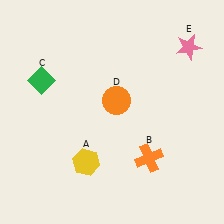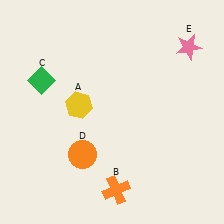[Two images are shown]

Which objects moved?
The objects that moved are: the yellow hexagon (A), the orange cross (B), the orange circle (D).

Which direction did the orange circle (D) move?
The orange circle (D) moved down.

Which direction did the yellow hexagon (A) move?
The yellow hexagon (A) moved up.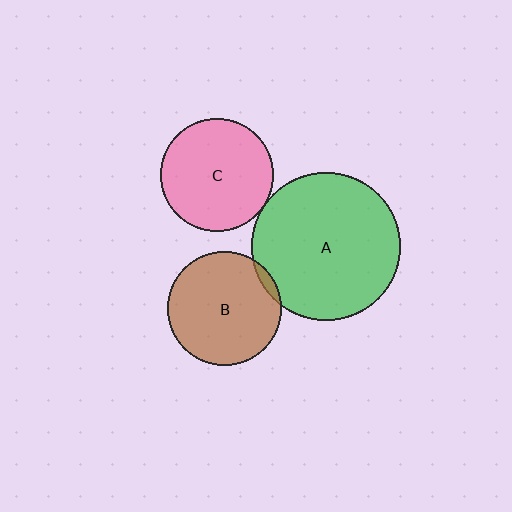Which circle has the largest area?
Circle A (green).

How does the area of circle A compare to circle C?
Approximately 1.7 times.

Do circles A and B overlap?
Yes.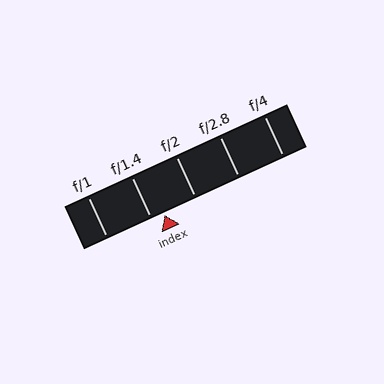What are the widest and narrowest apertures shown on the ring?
The widest aperture shown is f/1 and the narrowest is f/4.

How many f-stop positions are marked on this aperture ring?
There are 5 f-stop positions marked.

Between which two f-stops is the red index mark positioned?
The index mark is between f/1.4 and f/2.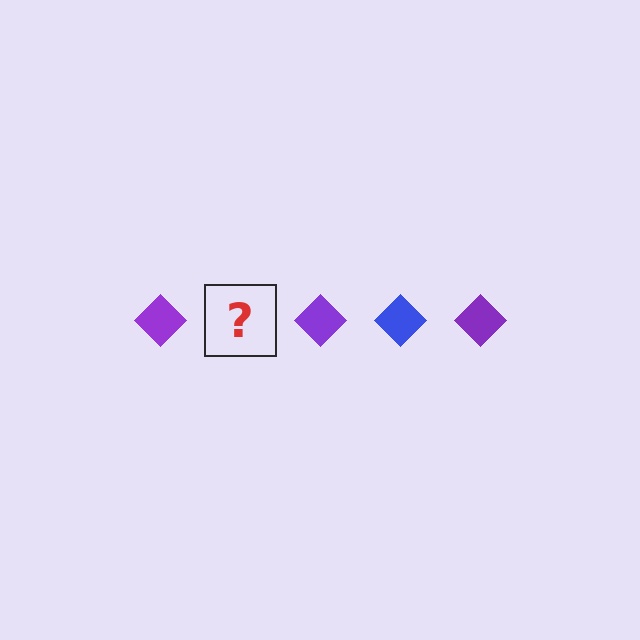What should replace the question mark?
The question mark should be replaced with a blue diamond.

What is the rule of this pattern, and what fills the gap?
The rule is that the pattern cycles through purple, blue diamonds. The gap should be filled with a blue diamond.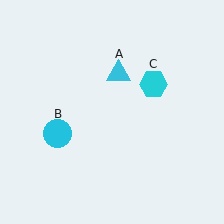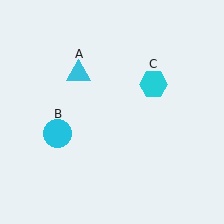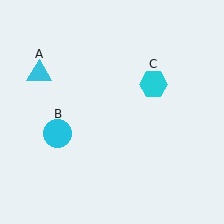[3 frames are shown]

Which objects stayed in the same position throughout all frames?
Cyan circle (object B) and cyan hexagon (object C) remained stationary.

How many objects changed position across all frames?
1 object changed position: cyan triangle (object A).